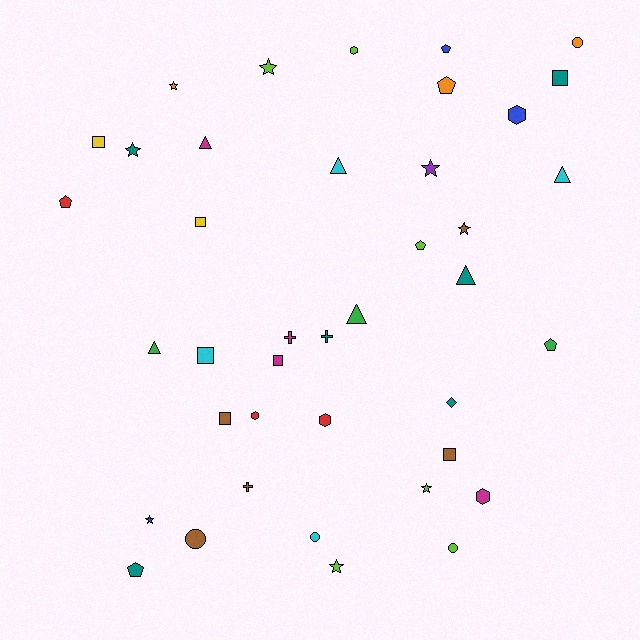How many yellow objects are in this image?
There are 2 yellow objects.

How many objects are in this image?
There are 40 objects.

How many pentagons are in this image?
There are 6 pentagons.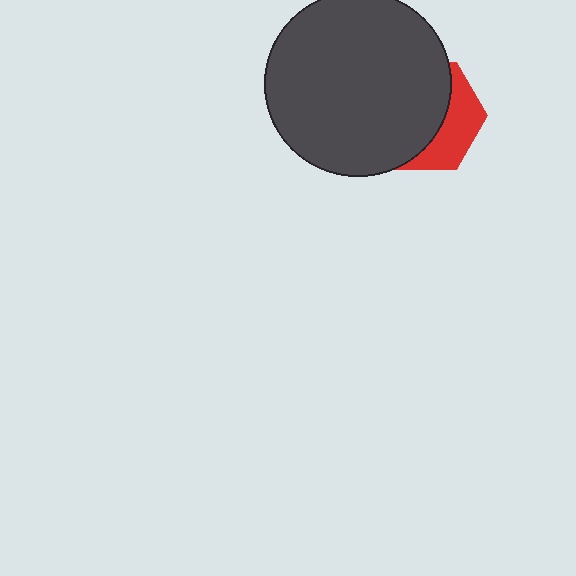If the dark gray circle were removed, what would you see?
You would see the complete red hexagon.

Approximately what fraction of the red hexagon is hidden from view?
Roughly 64% of the red hexagon is hidden behind the dark gray circle.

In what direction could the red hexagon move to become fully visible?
The red hexagon could move right. That would shift it out from behind the dark gray circle entirely.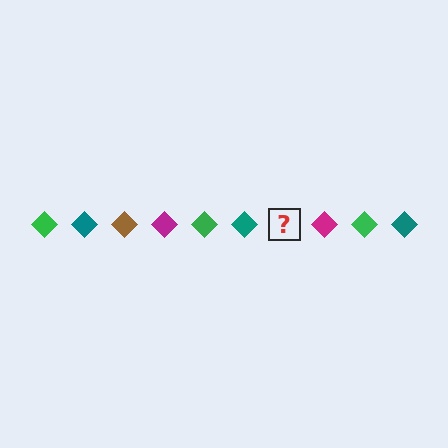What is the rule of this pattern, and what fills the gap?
The rule is that the pattern cycles through green, teal, brown, magenta diamonds. The gap should be filled with a brown diamond.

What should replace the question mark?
The question mark should be replaced with a brown diamond.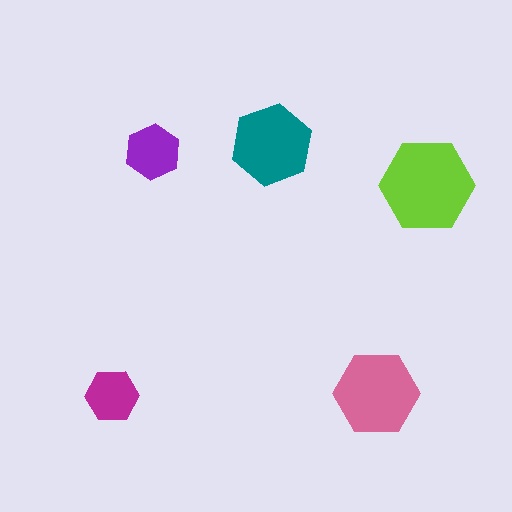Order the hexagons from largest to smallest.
the lime one, the pink one, the teal one, the purple one, the magenta one.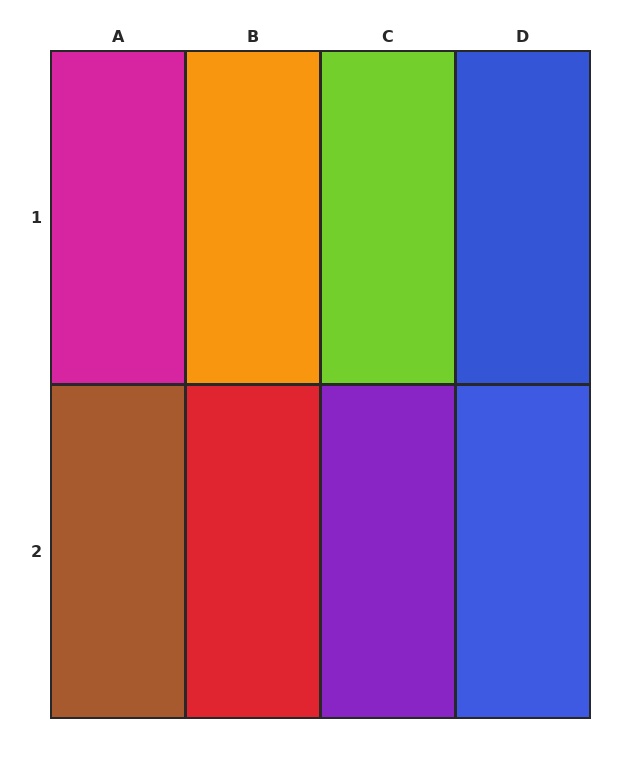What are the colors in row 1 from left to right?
Magenta, orange, lime, blue.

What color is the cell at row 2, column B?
Red.